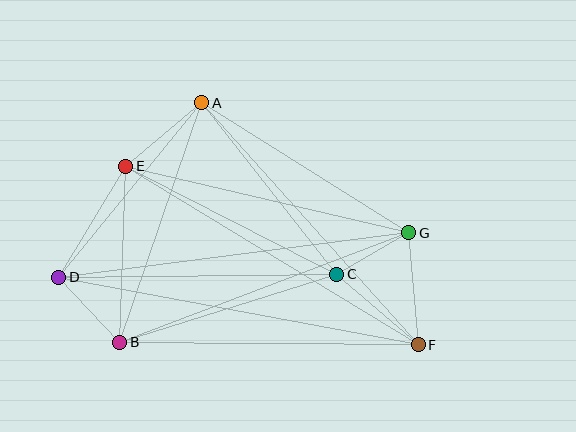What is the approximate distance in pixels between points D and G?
The distance between D and G is approximately 353 pixels.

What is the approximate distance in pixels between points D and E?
The distance between D and E is approximately 130 pixels.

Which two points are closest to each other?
Points C and G are closest to each other.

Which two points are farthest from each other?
Points D and F are farthest from each other.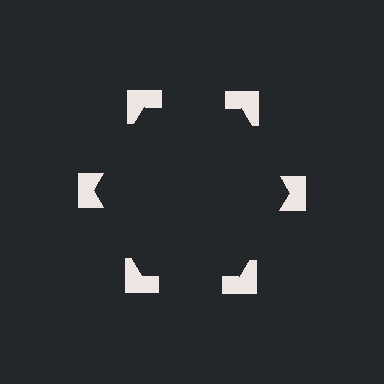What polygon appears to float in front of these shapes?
An illusory hexagon — its edges are inferred from the aligned wedge cuts in the notched squares, not physically drawn.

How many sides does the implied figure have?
6 sides.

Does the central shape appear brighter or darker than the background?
It typically appears slightly darker than the background, even though no actual brightness change is drawn.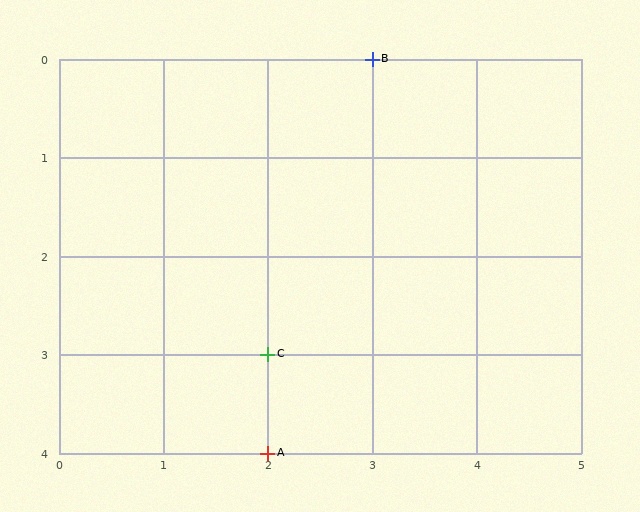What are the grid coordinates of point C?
Point C is at grid coordinates (2, 3).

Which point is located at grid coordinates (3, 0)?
Point B is at (3, 0).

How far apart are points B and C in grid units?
Points B and C are 1 column and 3 rows apart (about 3.2 grid units diagonally).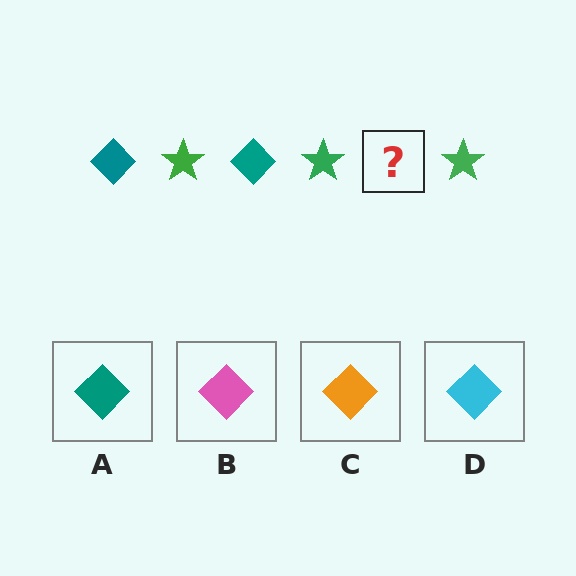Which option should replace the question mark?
Option A.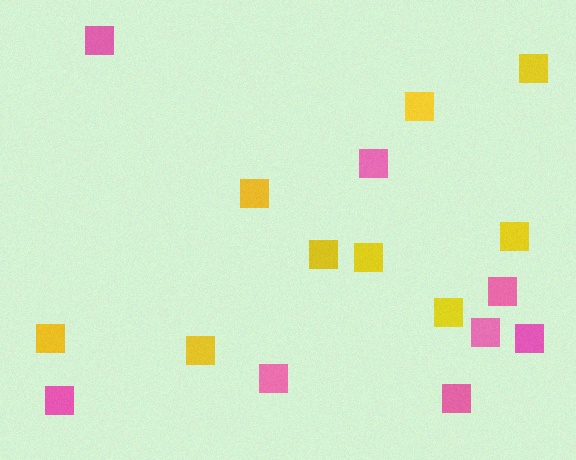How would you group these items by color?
There are 2 groups: one group of yellow squares (9) and one group of pink squares (8).